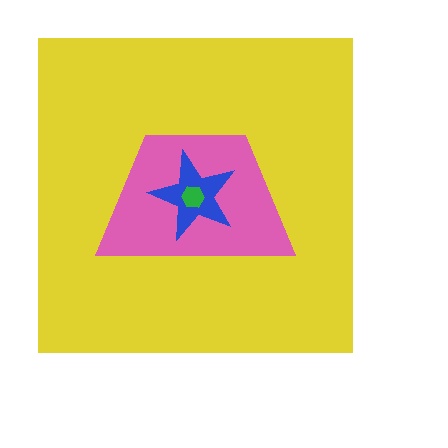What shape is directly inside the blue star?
The green hexagon.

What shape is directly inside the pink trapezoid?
The blue star.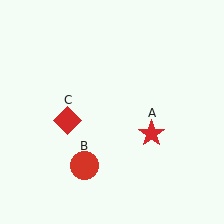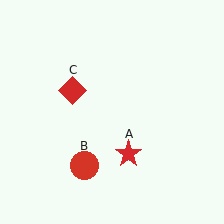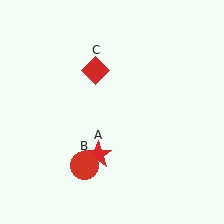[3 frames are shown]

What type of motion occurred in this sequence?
The red star (object A), red diamond (object C) rotated clockwise around the center of the scene.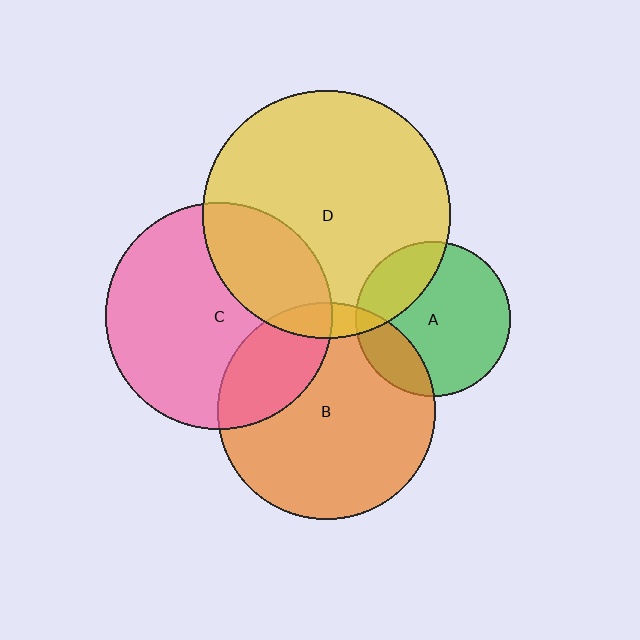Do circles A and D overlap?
Yes.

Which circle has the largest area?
Circle D (yellow).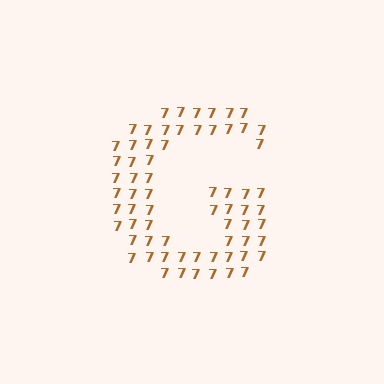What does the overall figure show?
The overall figure shows the letter G.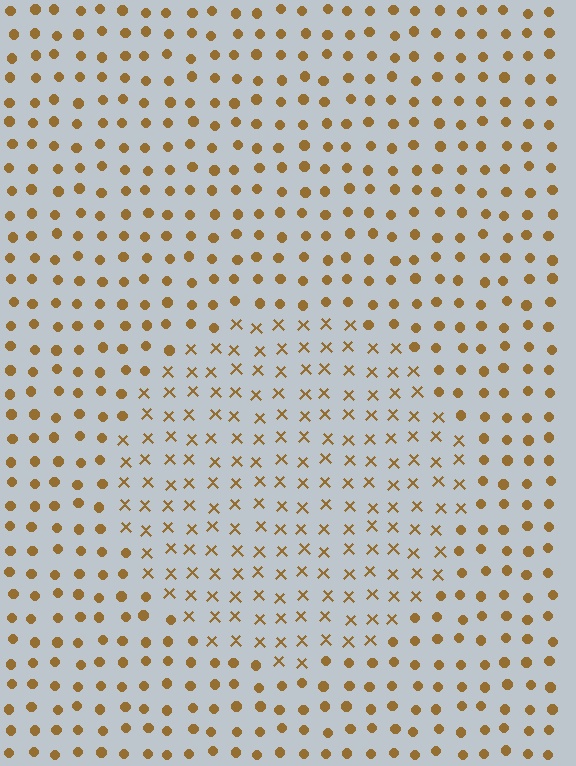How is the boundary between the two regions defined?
The boundary is defined by a change in element shape: X marks inside vs. circles outside. All elements share the same color and spacing.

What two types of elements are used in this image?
The image uses X marks inside the circle region and circles outside it.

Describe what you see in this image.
The image is filled with small brown elements arranged in a uniform grid. A circle-shaped region contains X marks, while the surrounding area contains circles. The boundary is defined purely by the change in element shape.